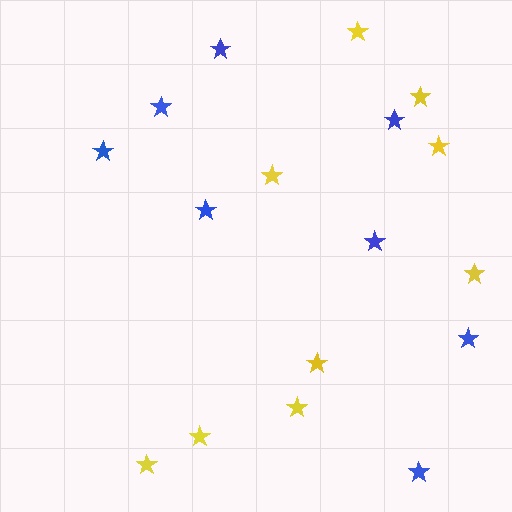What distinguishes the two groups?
There are 2 groups: one group of yellow stars (9) and one group of blue stars (8).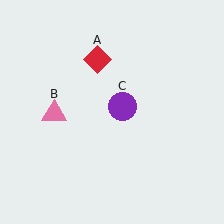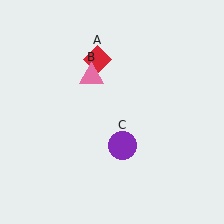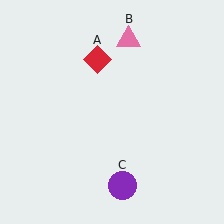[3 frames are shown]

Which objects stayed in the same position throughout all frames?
Red diamond (object A) remained stationary.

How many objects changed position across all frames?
2 objects changed position: pink triangle (object B), purple circle (object C).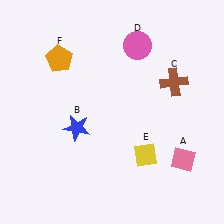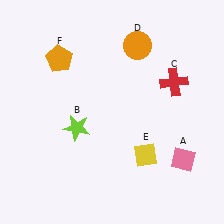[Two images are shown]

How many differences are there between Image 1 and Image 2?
There are 3 differences between the two images.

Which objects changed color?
B changed from blue to lime. C changed from brown to red. D changed from pink to orange.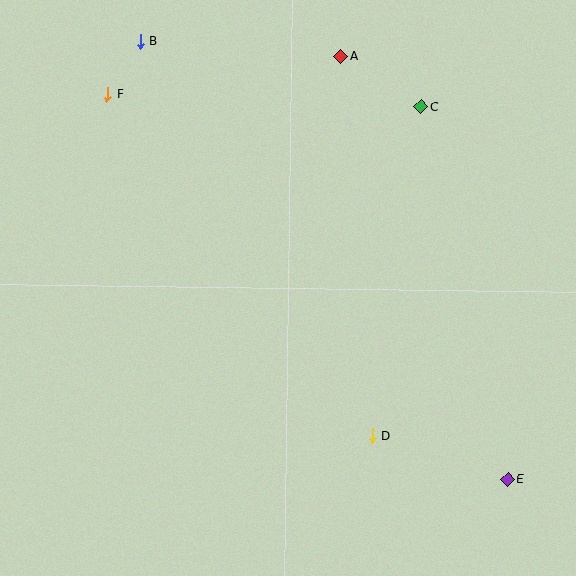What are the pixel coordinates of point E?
Point E is at (508, 479).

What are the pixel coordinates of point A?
Point A is at (341, 56).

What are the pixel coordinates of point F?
Point F is at (107, 94).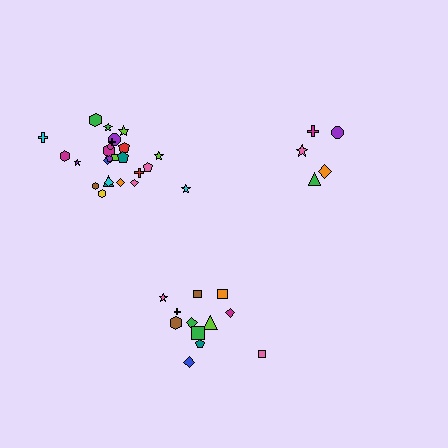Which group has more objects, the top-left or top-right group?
The top-left group.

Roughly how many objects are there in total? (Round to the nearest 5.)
Roughly 40 objects in total.